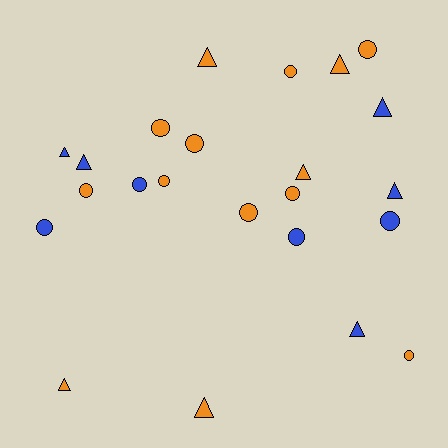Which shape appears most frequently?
Circle, with 13 objects.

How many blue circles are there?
There are 4 blue circles.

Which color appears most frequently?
Orange, with 14 objects.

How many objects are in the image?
There are 23 objects.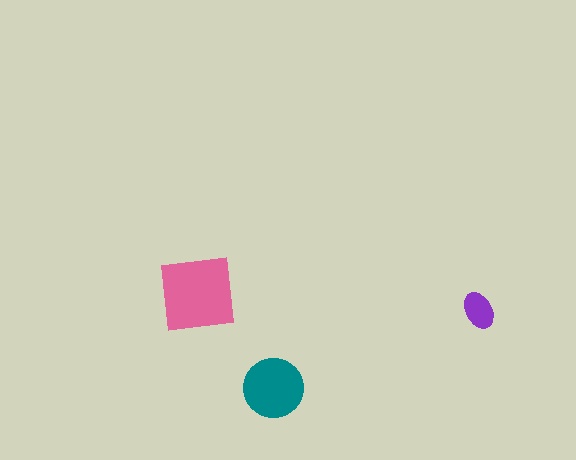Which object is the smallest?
The purple ellipse.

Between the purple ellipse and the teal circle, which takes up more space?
The teal circle.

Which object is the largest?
The pink square.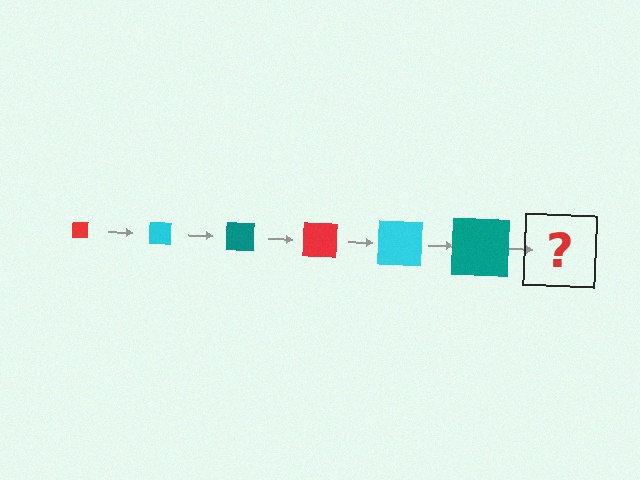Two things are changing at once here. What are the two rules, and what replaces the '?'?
The two rules are that the square grows larger each step and the color cycles through red, cyan, and teal. The '?' should be a red square, larger than the previous one.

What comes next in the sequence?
The next element should be a red square, larger than the previous one.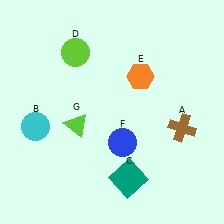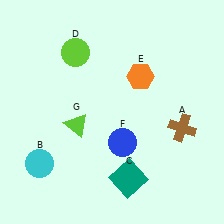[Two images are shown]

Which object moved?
The cyan circle (B) moved down.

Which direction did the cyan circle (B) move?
The cyan circle (B) moved down.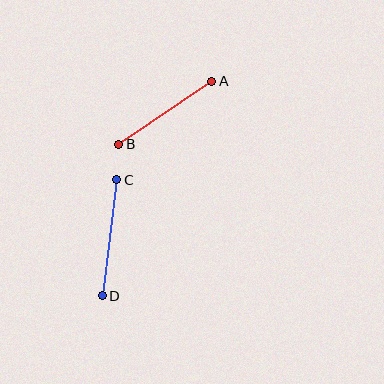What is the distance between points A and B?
The distance is approximately 112 pixels.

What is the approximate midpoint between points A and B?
The midpoint is at approximately (165, 113) pixels.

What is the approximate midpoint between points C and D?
The midpoint is at approximately (110, 238) pixels.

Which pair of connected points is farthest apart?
Points C and D are farthest apart.